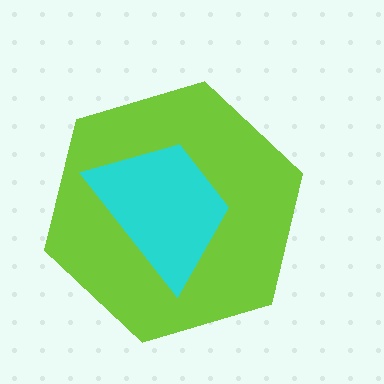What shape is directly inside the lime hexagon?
The cyan trapezoid.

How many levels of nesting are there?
2.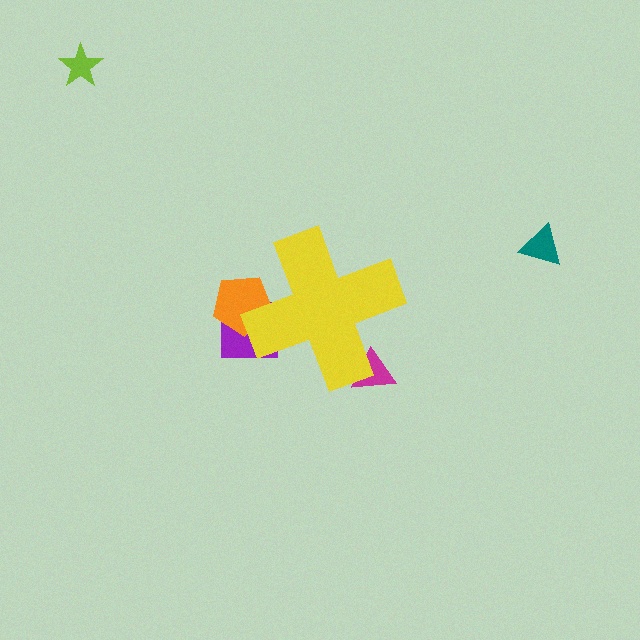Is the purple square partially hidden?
Yes, the purple square is partially hidden behind the yellow cross.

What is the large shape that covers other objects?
A yellow cross.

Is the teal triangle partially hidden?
No, the teal triangle is fully visible.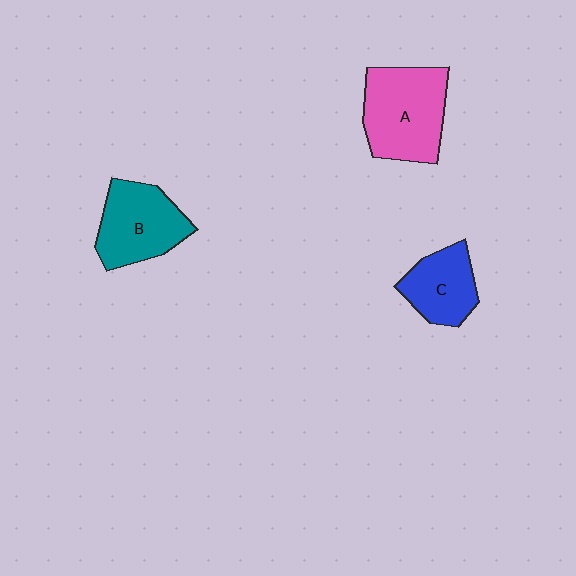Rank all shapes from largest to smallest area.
From largest to smallest: A (pink), B (teal), C (blue).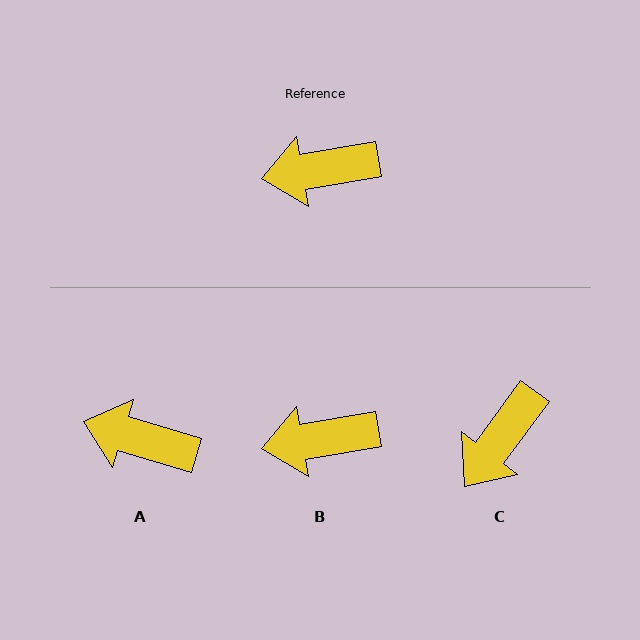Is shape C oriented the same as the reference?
No, it is off by about 44 degrees.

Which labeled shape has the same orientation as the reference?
B.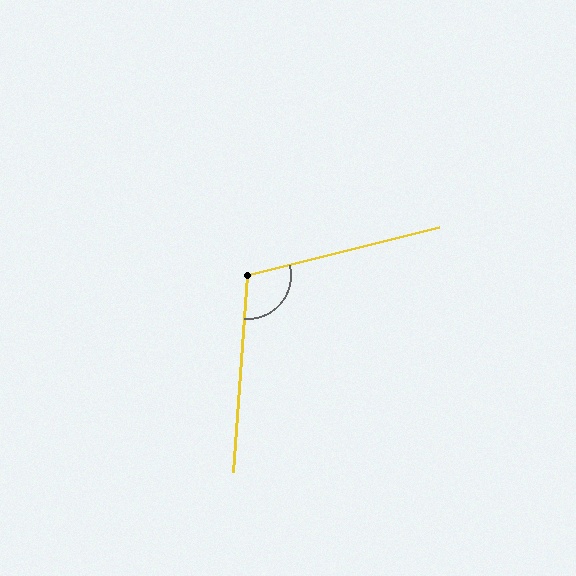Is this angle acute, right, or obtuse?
It is obtuse.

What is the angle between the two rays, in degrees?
Approximately 108 degrees.